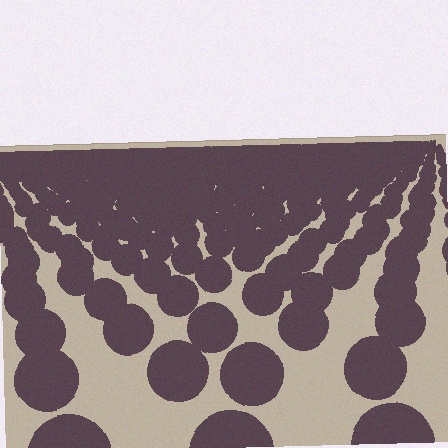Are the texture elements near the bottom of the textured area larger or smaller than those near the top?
Larger. Near the bottom, elements are closer to the viewer and appear at a bigger on-screen size.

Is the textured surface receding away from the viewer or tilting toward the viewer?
The surface is receding away from the viewer. Texture elements get smaller and denser toward the top.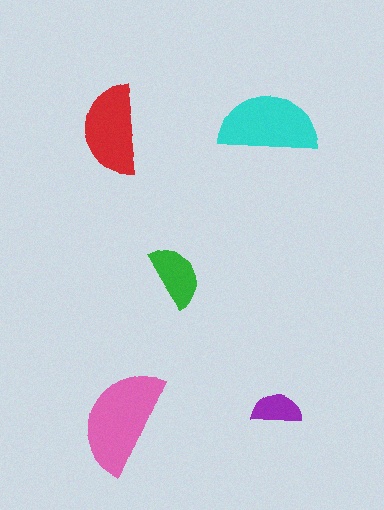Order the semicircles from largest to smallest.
the pink one, the cyan one, the red one, the green one, the purple one.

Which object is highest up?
The cyan semicircle is topmost.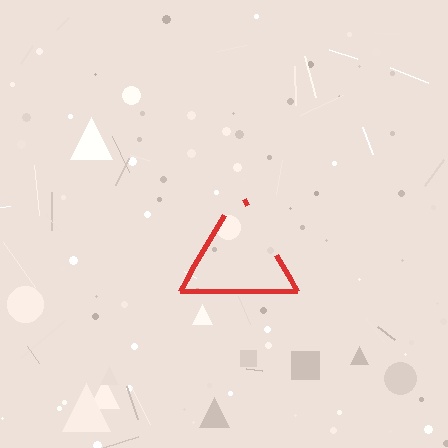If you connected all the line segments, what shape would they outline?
They would outline a triangle.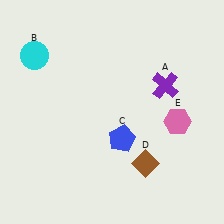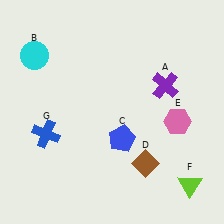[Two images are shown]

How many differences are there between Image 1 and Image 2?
There are 2 differences between the two images.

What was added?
A lime triangle (F), a blue cross (G) were added in Image 2.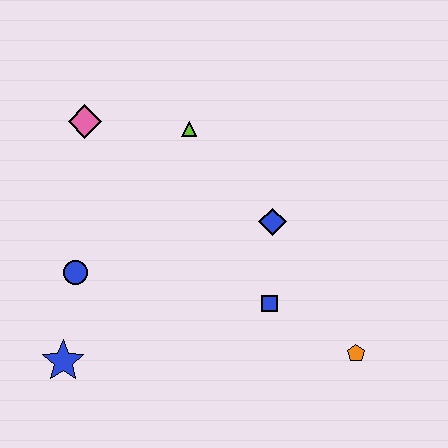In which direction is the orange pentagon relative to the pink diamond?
The orange pentagon is to the right of the pink diamond.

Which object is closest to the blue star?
The blue circle is closest to the blue star.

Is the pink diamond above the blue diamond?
Yes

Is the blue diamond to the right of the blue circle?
Yes